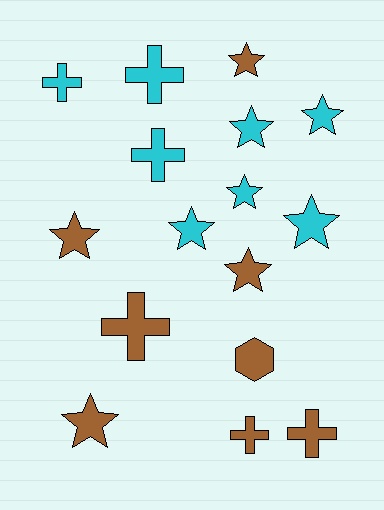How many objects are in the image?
There are 16 objects.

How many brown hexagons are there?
There is 1 brown hexagon.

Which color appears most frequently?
Cyan, with 8 objects.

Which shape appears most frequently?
Star, with 9 objects.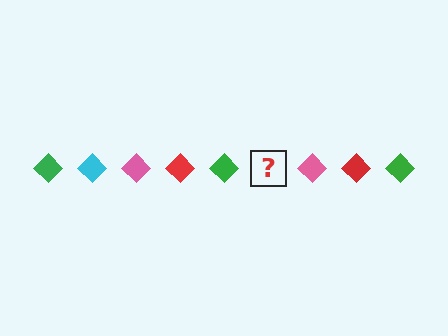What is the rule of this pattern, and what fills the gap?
The rule is that the pattern cycles through green, cyan, pink, red diamonds. The gap should be filled with a cyan diamond.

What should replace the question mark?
The question mark should be replaced with a cyan diamond.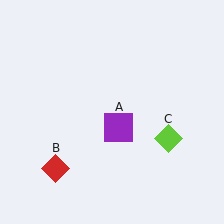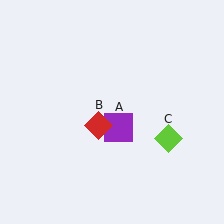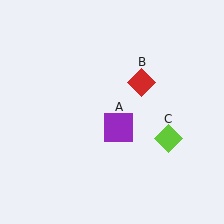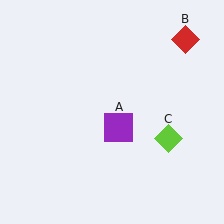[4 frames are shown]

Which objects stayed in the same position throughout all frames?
Purple square (object A) and lime diamond (object C) remained stationary.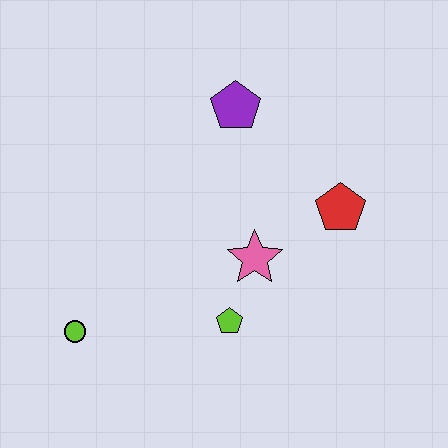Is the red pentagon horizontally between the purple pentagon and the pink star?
No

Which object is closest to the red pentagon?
The pink star is closest to the red pentagon.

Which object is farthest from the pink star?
The lime circle is farthest from the pink star.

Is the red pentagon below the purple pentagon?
Yes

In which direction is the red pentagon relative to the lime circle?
The red pentagon is to the right of the lime circle.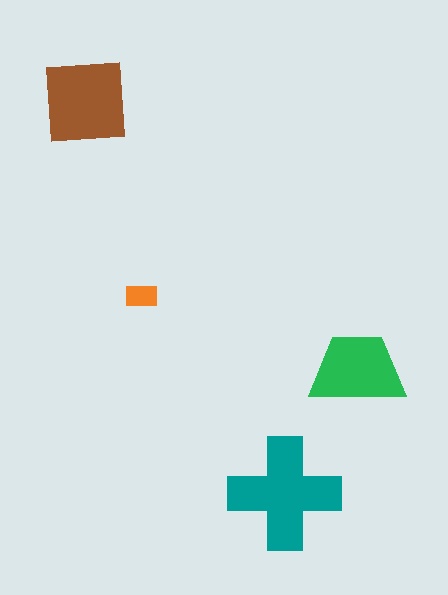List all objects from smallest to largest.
The orange rectangle, the green trapezoid, the brown square, the teal cross.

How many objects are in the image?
There are 4 objects in the image.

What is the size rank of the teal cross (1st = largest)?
1st.